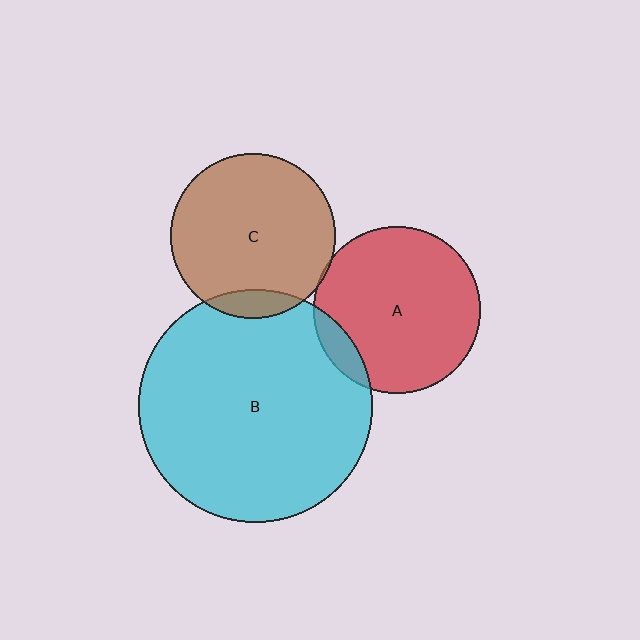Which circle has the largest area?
Circle B (cyan).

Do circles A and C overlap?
Yes.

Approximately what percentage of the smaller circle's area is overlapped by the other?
Approximately 5%.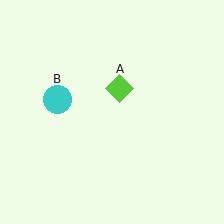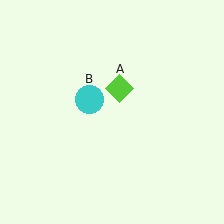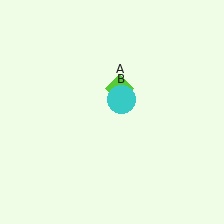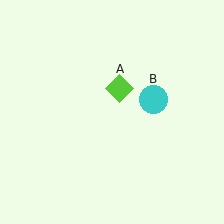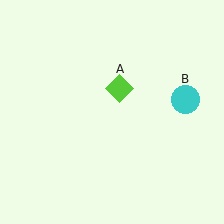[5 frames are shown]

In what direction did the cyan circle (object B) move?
The cyan circle (object B) moved right.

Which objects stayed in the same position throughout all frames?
Lime diamond (object A) remained stationary.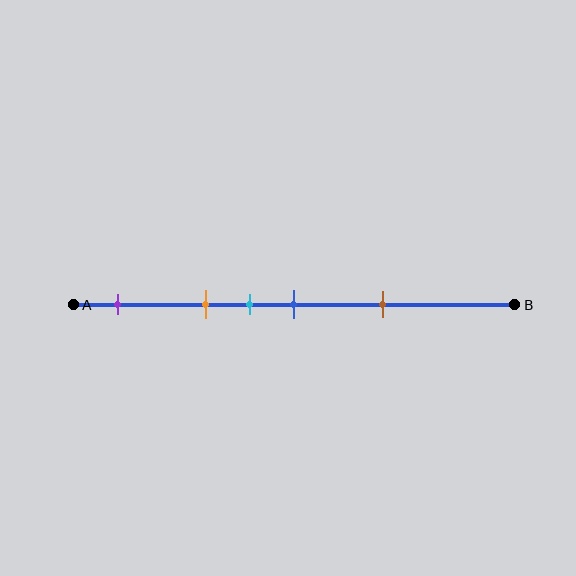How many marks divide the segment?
There are 5 marks dividing the segment.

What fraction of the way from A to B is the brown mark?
The brown mark is approximately 70% (0.7) of the way from A to B.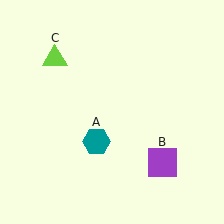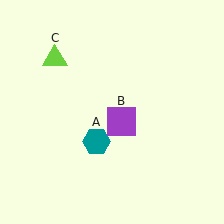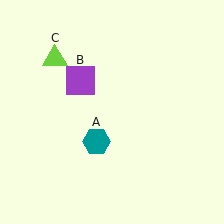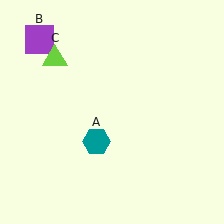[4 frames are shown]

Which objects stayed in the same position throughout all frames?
Teal hexagon (object A) and lime triangle (object C) remained stationary.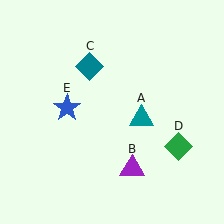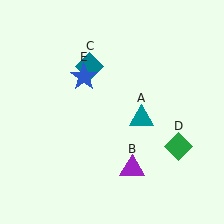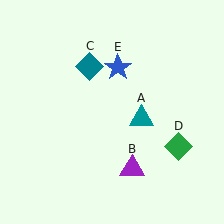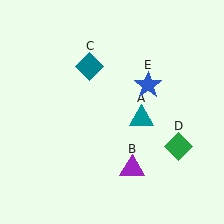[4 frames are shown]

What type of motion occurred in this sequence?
The blue star (object E) rotated clockwise around the center of the scene.